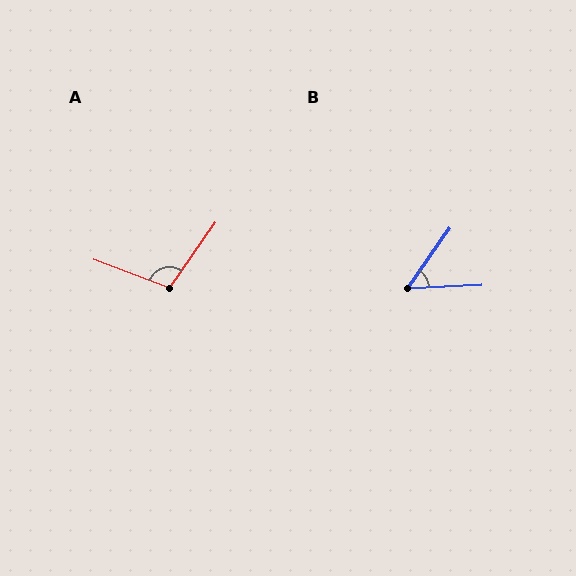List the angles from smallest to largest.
B (52°), A (105°).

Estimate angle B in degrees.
Approximately 52 degrees.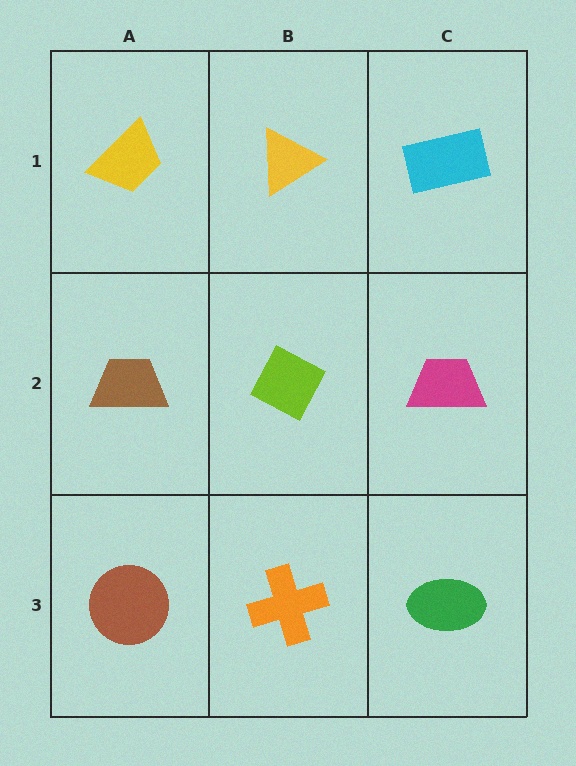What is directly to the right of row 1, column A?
A yellow triangle.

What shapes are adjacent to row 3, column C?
A magenta trapezoid (row 2, column C), an orange cross (row 3, column B).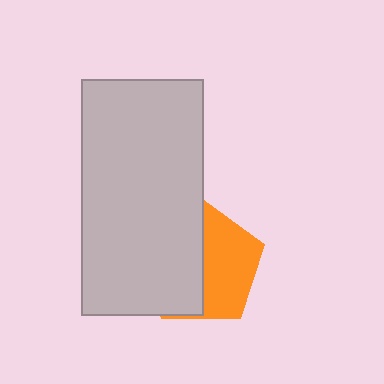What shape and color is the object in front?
The object in front is a light gray rectangle.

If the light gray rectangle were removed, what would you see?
You would see the complete orange pentagon.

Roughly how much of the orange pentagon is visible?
About half of it is visible (roughly 49%).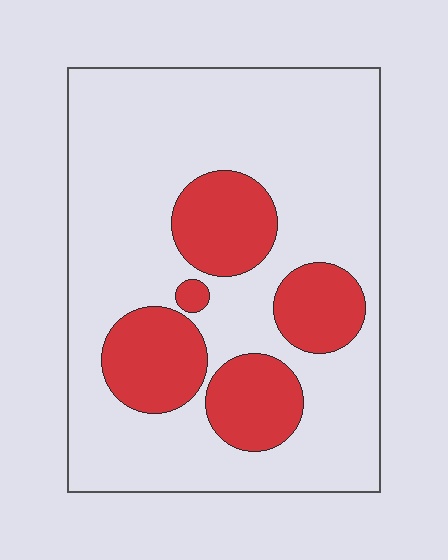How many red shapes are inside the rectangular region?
5.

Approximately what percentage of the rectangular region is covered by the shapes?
Approximately 25%.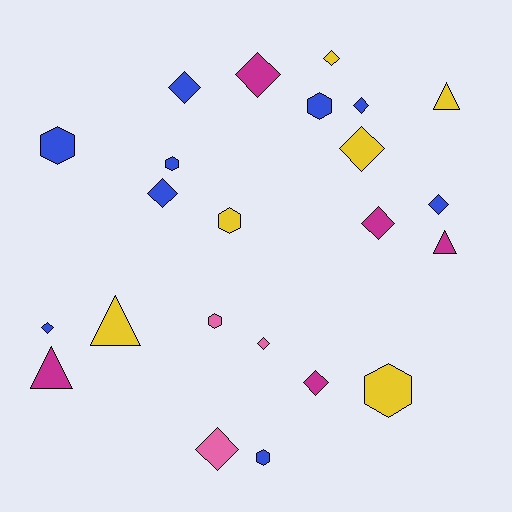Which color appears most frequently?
Blue, with 9 objects.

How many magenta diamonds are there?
There are 3 magenta diamonds.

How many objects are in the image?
There are 23 objects.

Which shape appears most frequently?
Diamond, with 12 objects.